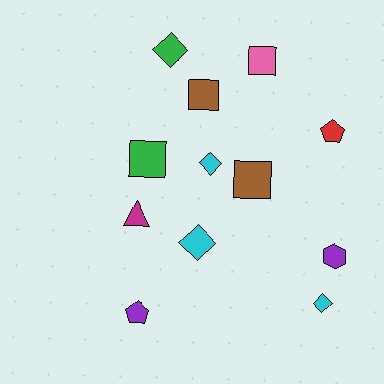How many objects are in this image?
There are 12 objects.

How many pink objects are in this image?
There is 1 pink object.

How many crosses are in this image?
There are no crosses.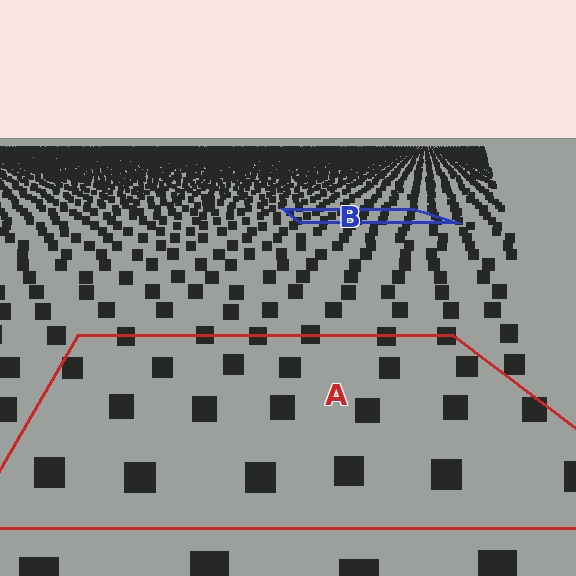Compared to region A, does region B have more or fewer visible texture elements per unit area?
Region B has more texture elements per unit area — they are packed more densely because it is farther away.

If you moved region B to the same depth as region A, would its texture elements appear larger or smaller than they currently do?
They would appear larger. At a closer depth, the same texture elements are projected at a bigger on-screen size.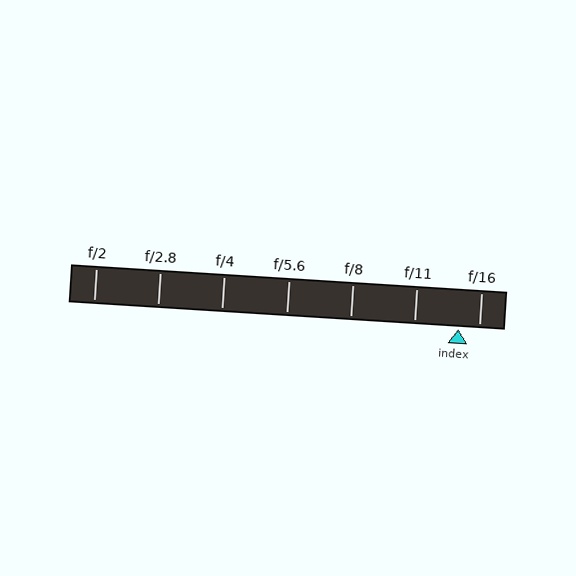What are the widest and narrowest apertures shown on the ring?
The widest aperture shown is f/2 and the narrowest is f/16.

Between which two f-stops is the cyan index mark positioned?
The index mark is between f/11 and f/16.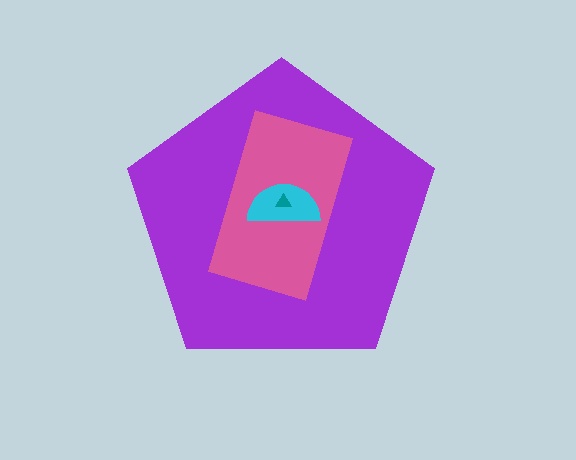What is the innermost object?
The teal triangle.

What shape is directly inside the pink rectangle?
The cyan semicircle.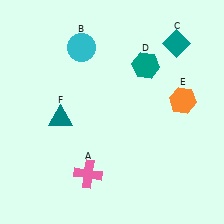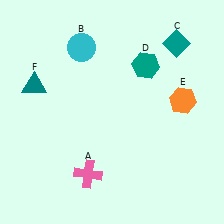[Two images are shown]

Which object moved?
The teal triangle (F) moved up.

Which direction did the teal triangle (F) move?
The teal triangle (F) moved up.